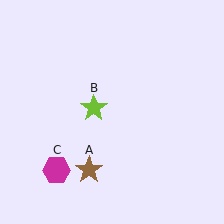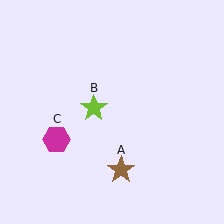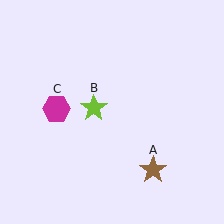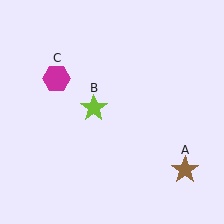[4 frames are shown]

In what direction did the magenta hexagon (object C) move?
The magenta hexagon (object C) moved up.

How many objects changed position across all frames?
2 objects changed position: brown star (object A), magenta hexagon (object C).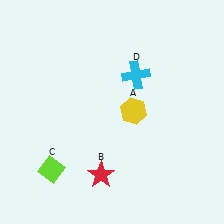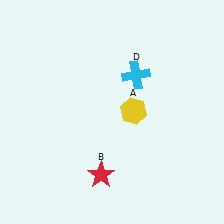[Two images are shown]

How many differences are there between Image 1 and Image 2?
There is 1 difference between the two images.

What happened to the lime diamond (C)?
The lime diamond (C) was removed in Image 2. It was in the bottom-left area of Image 1.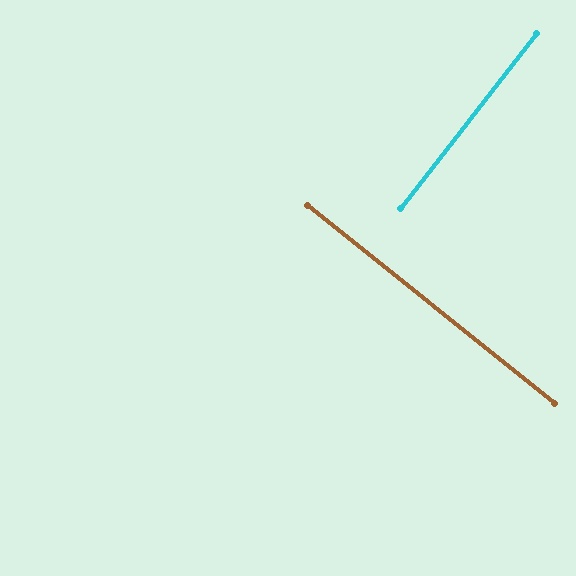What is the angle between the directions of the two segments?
Approximately 89 degrees.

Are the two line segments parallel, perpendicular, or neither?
Perpendicular — they meet at approximately 89°.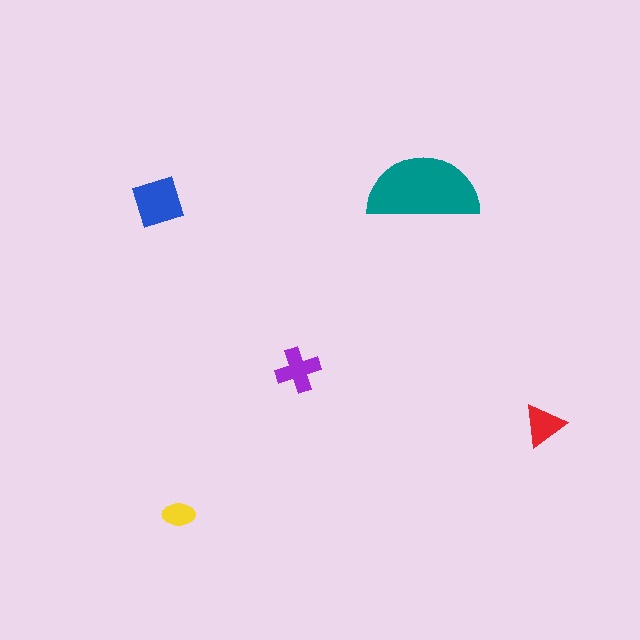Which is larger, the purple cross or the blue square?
The blue square.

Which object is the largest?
The teal semicircle.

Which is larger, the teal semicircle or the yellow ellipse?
The teal semicircle.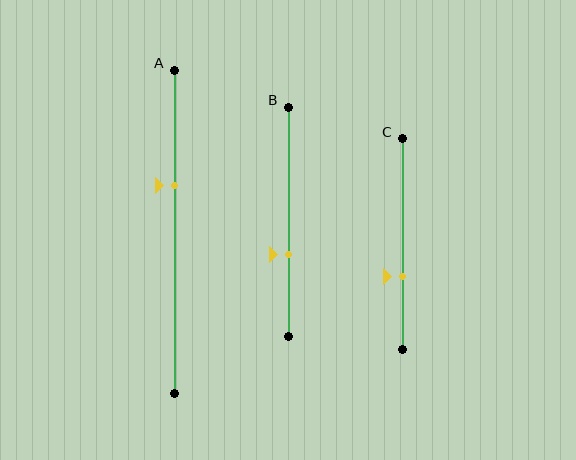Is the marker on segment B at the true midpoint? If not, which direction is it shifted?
No, the marker on segment B is shifted downward by about 14% of the segment length.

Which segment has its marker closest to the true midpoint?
Segment B has its marker closest to the true midpoint.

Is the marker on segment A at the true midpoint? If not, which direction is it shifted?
No, the marker on segment A is shifted upward by about 14% of the segment length.